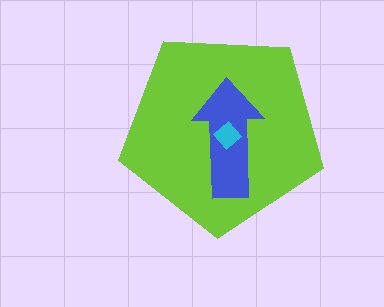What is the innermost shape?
The cyan diamond.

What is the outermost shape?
The lime pentagon.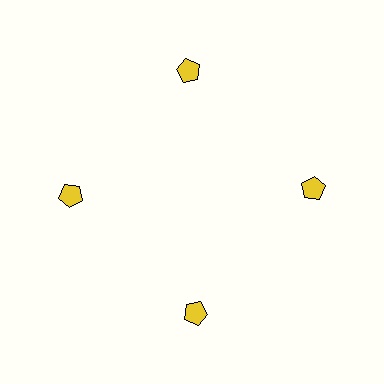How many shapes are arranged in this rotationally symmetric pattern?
There are 4 shapes, arranged in 4 groups of 1.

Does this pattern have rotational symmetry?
Yes, this pattern has 4-fold rotational symmetry. It looks the same after rotating 90 degrees around the center.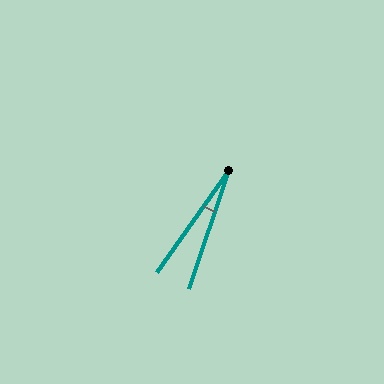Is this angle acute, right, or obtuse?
It is acute.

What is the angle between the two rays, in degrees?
Approximately 17 degrees.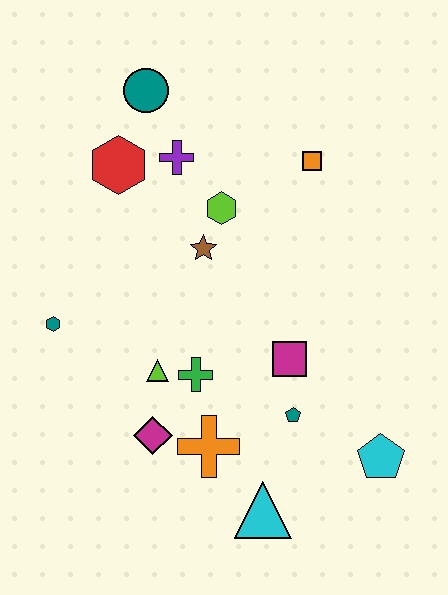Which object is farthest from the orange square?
The cyan triangle is farthest from the orange square.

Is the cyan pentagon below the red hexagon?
Yes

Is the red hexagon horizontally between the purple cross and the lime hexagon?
No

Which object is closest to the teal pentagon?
The magenta square is closest to the teal pentagon.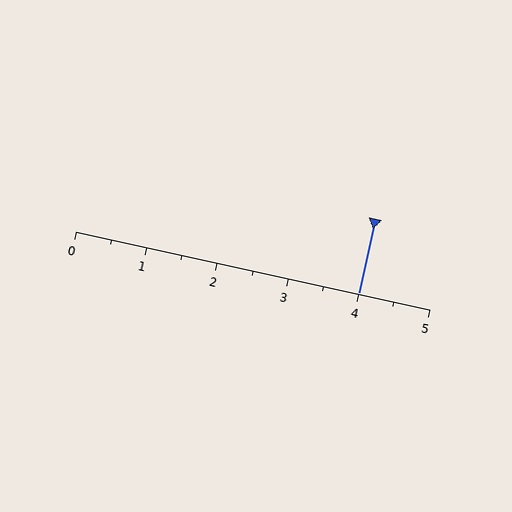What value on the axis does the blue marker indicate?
The marker indicates approximately 4.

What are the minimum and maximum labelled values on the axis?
The axis runs from 0 to 5.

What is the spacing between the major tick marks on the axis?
The major ticks are spaced 1 apart.